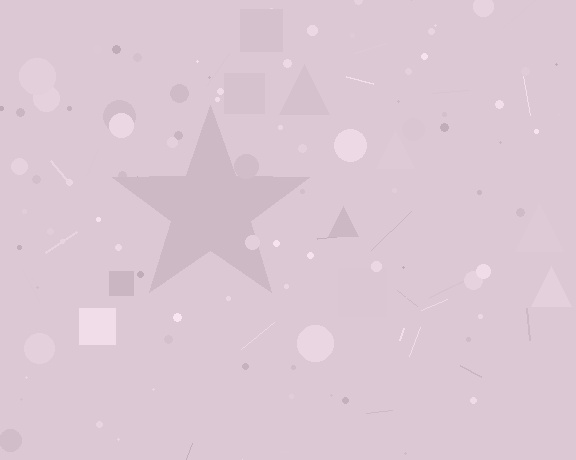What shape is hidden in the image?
A star is hidden in the image.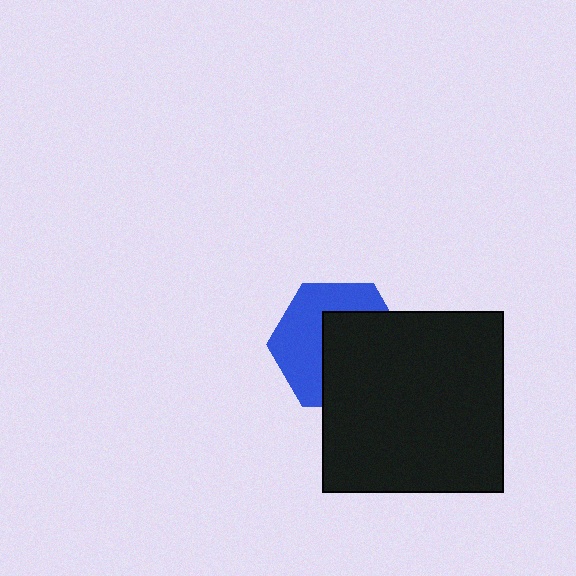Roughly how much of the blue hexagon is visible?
About half of it is visible (roughly 48%).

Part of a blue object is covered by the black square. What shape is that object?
It is a hexagon.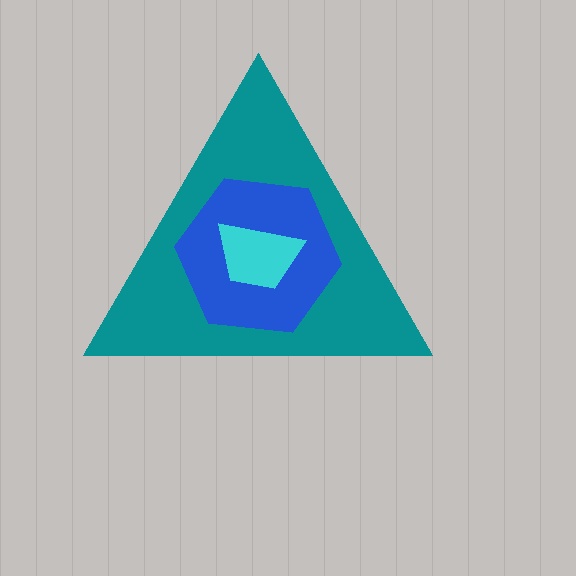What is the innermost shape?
The cyan trapezoid.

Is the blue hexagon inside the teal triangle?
Yes.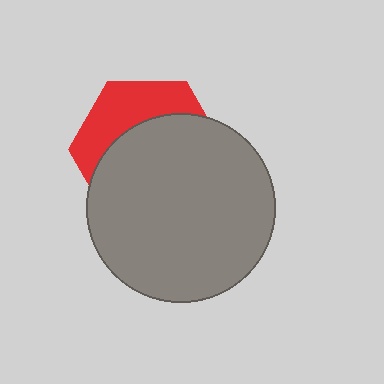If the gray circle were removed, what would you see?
You would see the complete red hexagon.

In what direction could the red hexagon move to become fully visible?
The red hexagon could move up. That would shift it out from behind the gray circle entirely.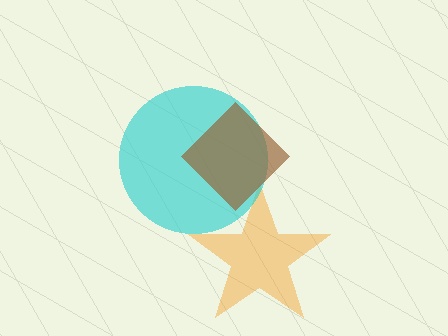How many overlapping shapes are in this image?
There are 3 overlapping shapes in the image.